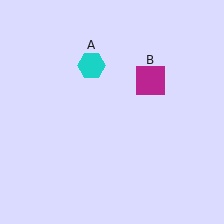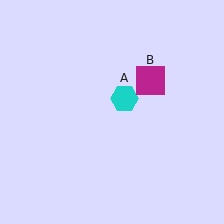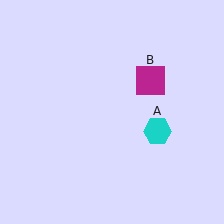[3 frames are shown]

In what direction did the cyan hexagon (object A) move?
The cyan hexagon (object A) moved down and to the right.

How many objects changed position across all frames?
1 object changed position: cyan hexagon (object A).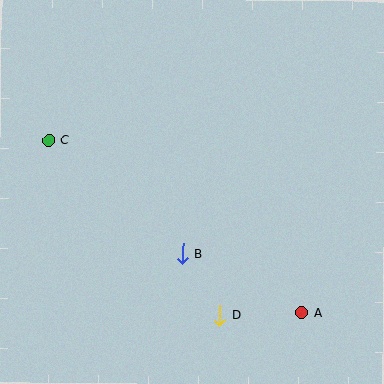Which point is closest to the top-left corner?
Point C is closest to the top-left corner.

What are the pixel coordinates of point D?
Point D is at (220, 316).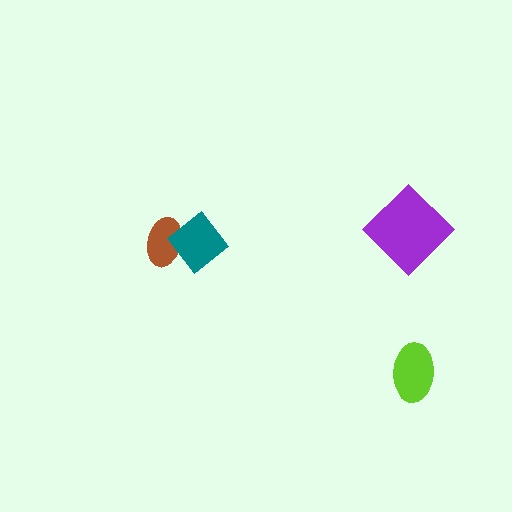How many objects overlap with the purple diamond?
0 objects overlap with the purple diamond.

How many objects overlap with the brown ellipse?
1 object overlaps with the brown ellipse.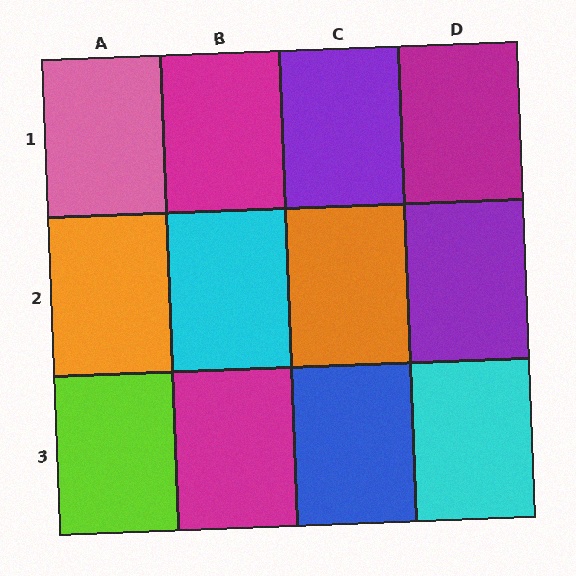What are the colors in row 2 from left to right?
Orange, cyan, orange, purple.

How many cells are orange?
2 cells are orange.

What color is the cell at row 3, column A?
Lime.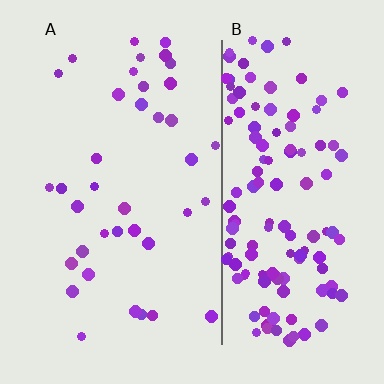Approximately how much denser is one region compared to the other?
Approximately 3.8× — region B over region A.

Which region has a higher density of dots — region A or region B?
B (the right).